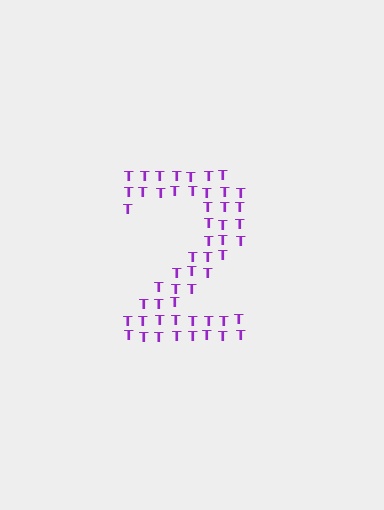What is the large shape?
The large shape is the digit 2.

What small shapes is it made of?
It is made of small letter T's.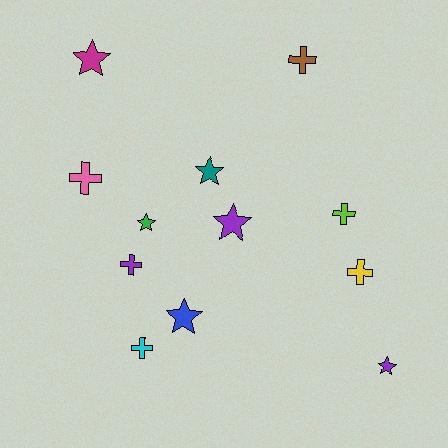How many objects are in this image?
There are 12 objects.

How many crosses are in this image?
There are 6 crosses.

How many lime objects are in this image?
There is 1 lime object.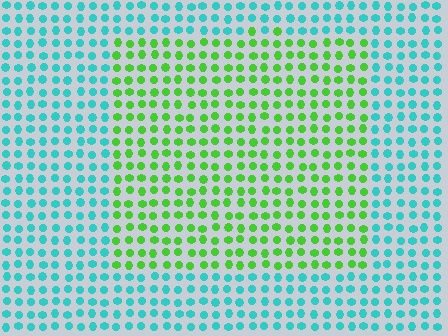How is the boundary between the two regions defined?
The boundary is defined purely by a slight shift in hue (about 65 degrees). Spacing, size, and orientation are identical on both sides.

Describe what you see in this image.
The image is filled with small cyan elements in a uniform arrangement. A rectangle-shaped region is visible where the elements are tinted to a slightly different hue, forming a subtle color boundary.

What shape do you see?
I see a rectangle.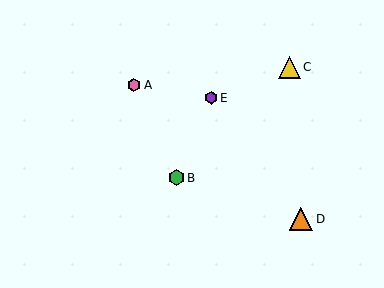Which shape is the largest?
The orange triangle (labeled D) is the largest.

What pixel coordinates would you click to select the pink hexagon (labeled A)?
Click at (134, 85) to select the pink hexagon A.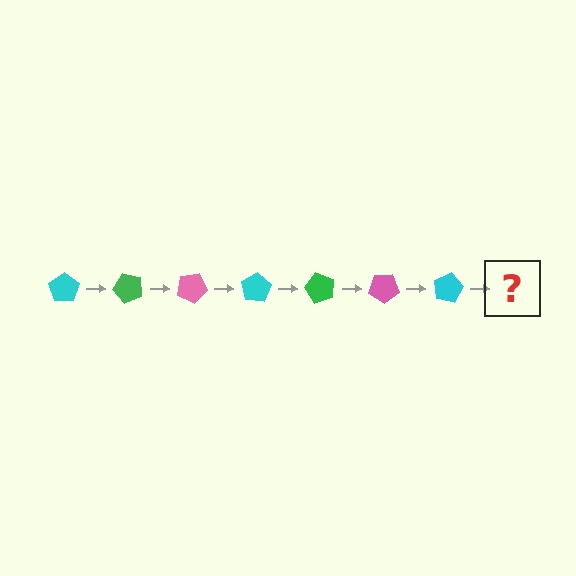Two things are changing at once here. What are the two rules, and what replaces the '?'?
The two rules are that it rotates 50 degrees each step and the color cycles through cyan, green, and pink. The '?' should be a green pentagon, rotated 350 degrees from the start.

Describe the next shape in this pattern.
It should be a green pentagon, rotated 350 degrees from the start.